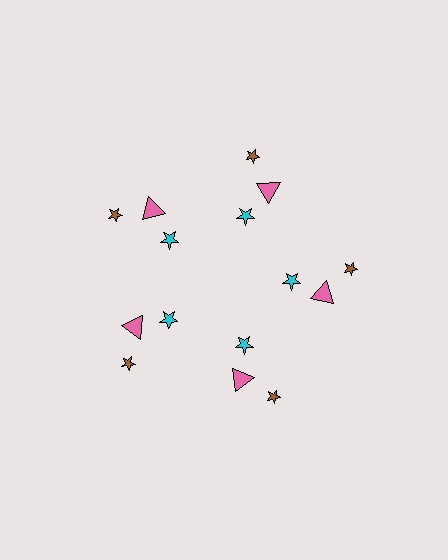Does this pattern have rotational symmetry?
Yes, this pattern has 5-fold rotational symmetry. It looks the same after rotating 72 degrees around the center.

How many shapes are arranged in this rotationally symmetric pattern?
There are 15 shapes, arranged in 5 groups of 3.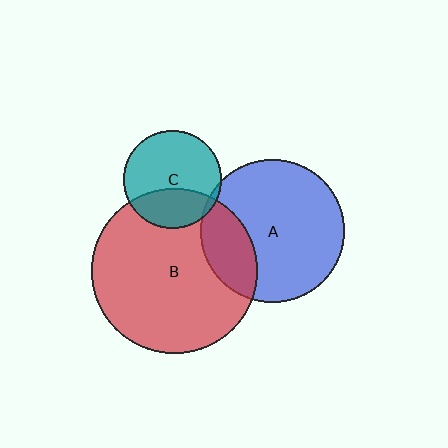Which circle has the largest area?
Circle B (red).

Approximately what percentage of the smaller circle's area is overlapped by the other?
Approximately 5%.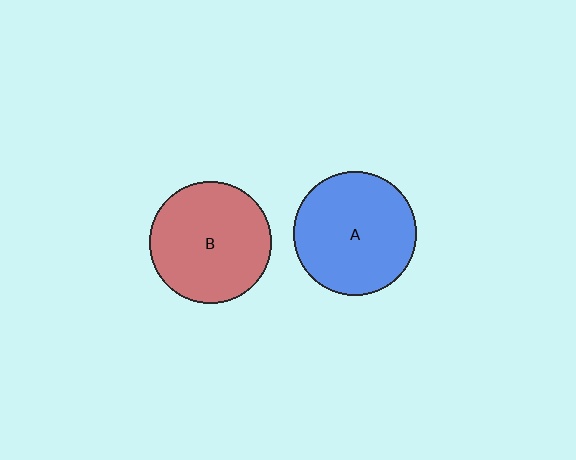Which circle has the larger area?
Circle A (blue).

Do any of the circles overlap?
No, none of the circles overlap.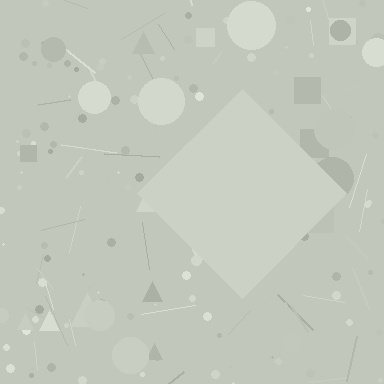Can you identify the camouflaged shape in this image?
The camouflaged shape is a diamond.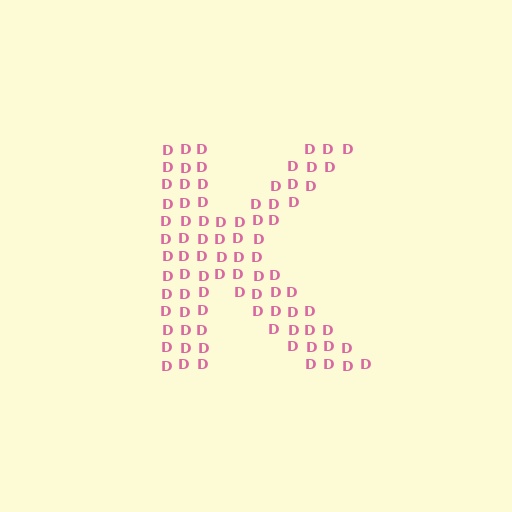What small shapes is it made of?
It is made of small letter D's.